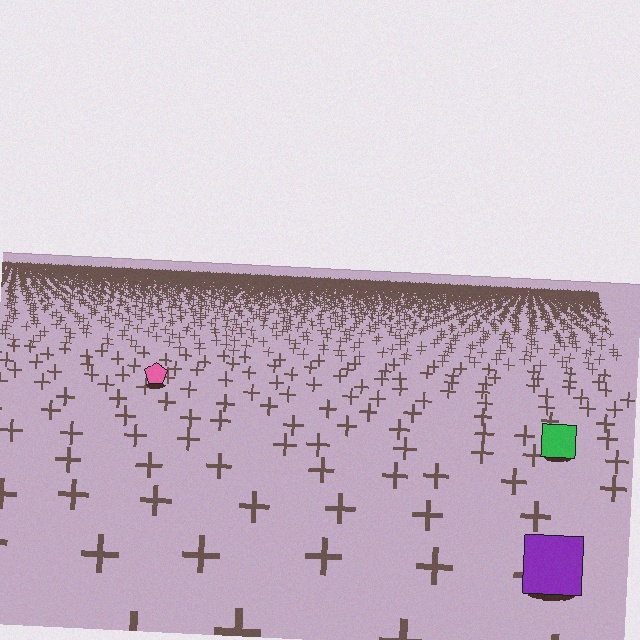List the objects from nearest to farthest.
From nearest to farthest: the purple square, the green square, the pink pentagon.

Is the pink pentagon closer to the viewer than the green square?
No. The green square is closer — you can tell from the texture gradient: the ground texture is coarser near it.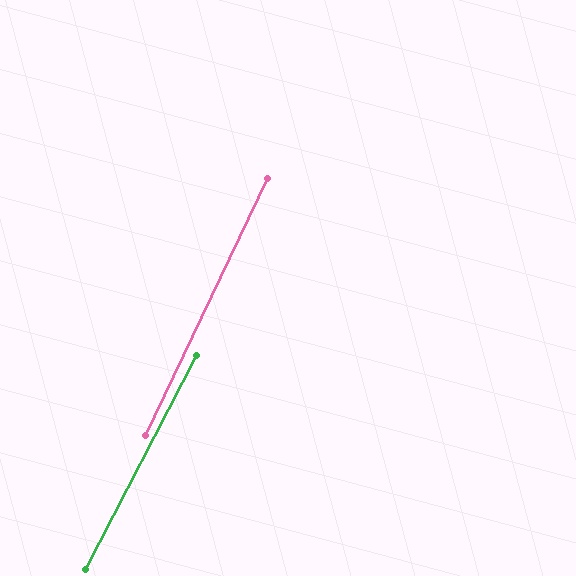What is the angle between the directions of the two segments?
Approximately 2 degrees.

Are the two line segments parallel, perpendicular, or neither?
Parallel — their directions differ by only 2.0°.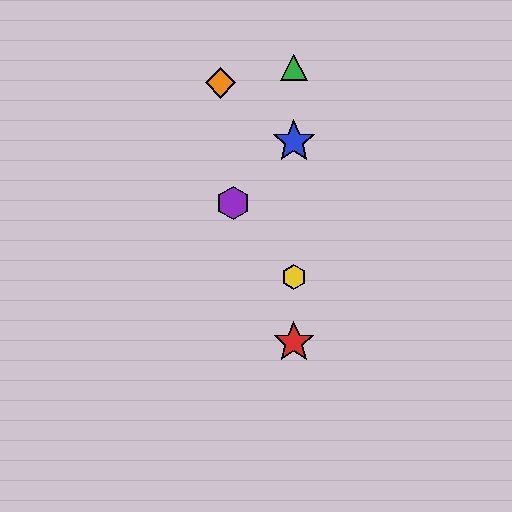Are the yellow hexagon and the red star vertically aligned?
Yes, both are at x≈294.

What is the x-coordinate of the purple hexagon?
The purple hexagon is at x≈233.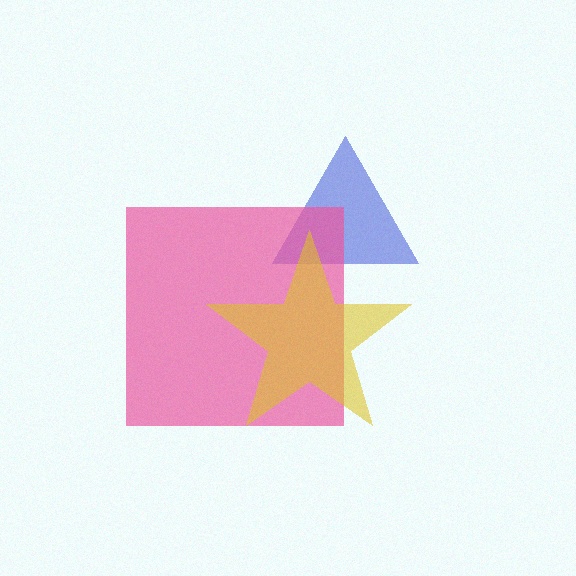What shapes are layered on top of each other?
The layered shapes are: a blue triangle, a pink square, a yellow star.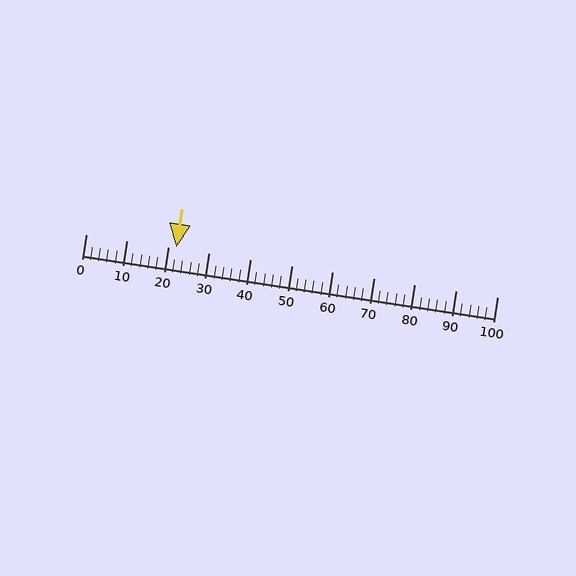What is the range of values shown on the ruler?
The ruler shows values from 0 to 100.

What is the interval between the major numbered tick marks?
The major tick marks are spaced 10 units apart.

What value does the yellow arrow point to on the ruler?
The yellow arrow points to approximately 22.